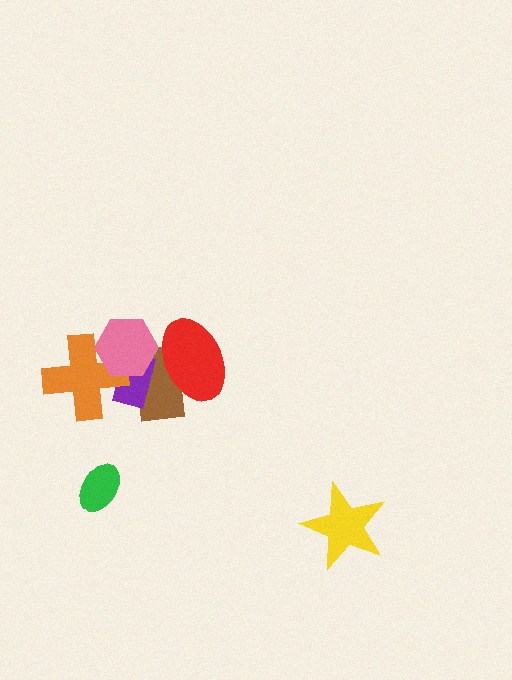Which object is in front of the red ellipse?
The pink hexagon is in front of the red ellipse.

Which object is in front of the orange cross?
The pink hexagon is in front of the orange cross.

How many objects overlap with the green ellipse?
0 objects overlap with the green ellipse.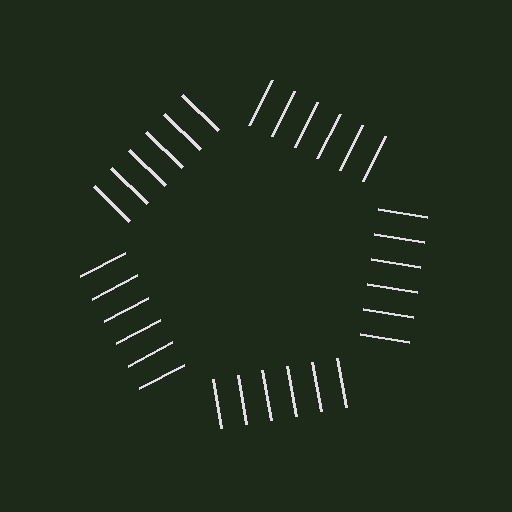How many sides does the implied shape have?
5 sides — the line-ends trace a pentagon.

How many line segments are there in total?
30 — 6 along each of the 5 edges.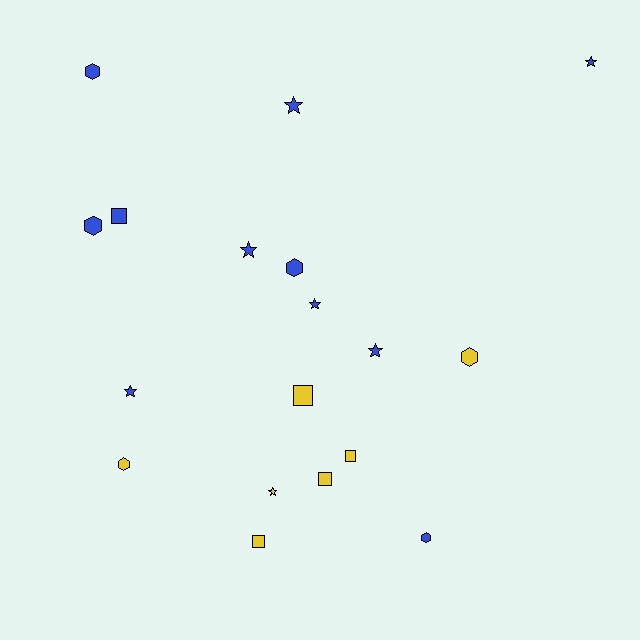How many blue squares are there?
There is 1 blue square.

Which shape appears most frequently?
Star, with 7 objects.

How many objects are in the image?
There are 18 objects.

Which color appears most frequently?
Blue, with 11 objects.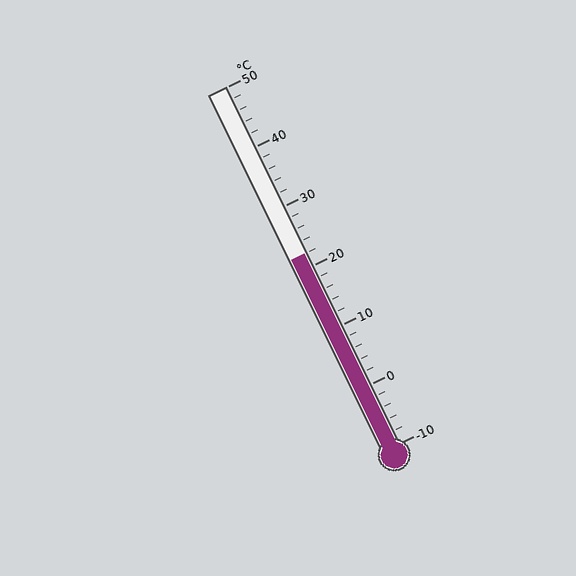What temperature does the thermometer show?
The thermometer shows approximately 22°C.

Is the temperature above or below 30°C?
The temperature is below 30°C.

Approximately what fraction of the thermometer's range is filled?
The thermometer is filled to approximately 55% of its range.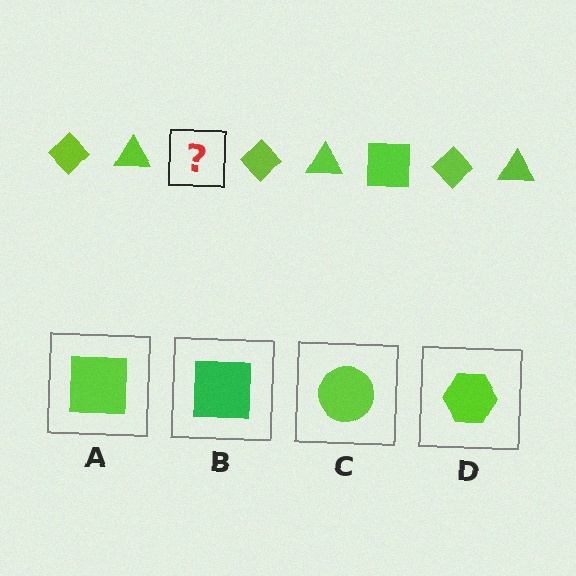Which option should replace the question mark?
Option A.